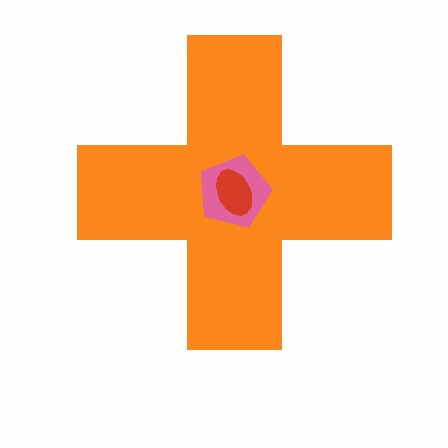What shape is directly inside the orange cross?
The pink pentagon.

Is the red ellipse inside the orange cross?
Yes.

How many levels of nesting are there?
3.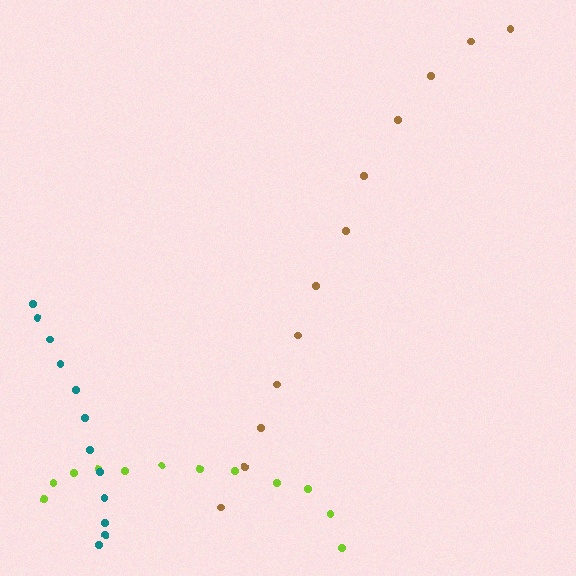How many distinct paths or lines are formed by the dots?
There are 3 distinct paths.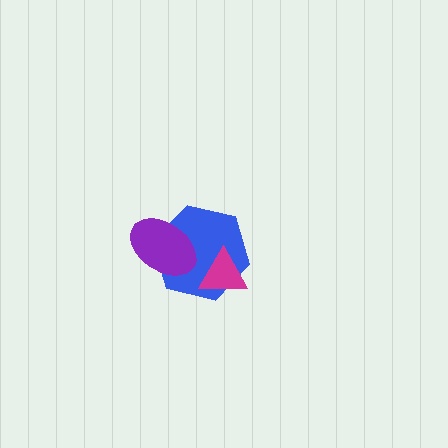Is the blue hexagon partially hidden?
Yes, it is partially covered by another shape.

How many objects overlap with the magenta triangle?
1 object overlaps with the magenta triangle.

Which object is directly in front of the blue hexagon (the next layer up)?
The magenta triangle is directly in front of the blue hexagon.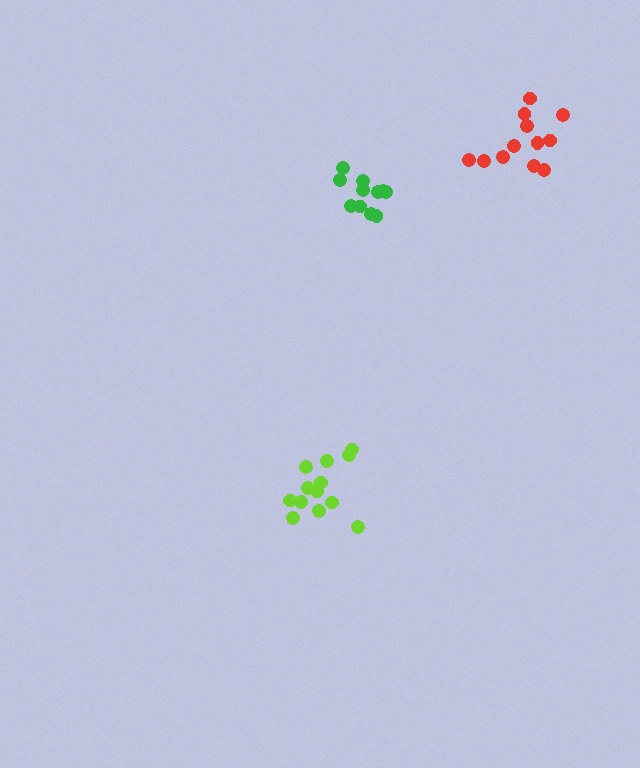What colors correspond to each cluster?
The clusters are colored: lime, green, red.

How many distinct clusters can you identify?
There are 3 distinct clusters.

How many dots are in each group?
Group 1: 13 dots, Group 2: 11 dots, Group 3: 12 dots (36 total).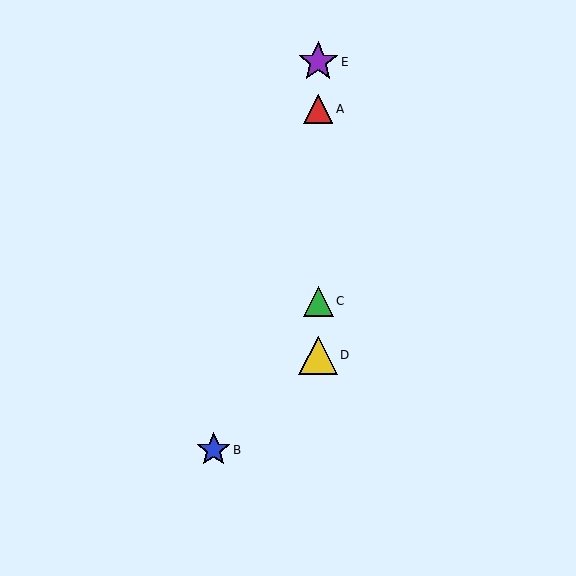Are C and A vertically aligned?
Yes, both are at x≈318.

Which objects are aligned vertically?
Objects A, C, D, E are aligned vertically.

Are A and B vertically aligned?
No, A is at x≈318 and B is at x≈214.